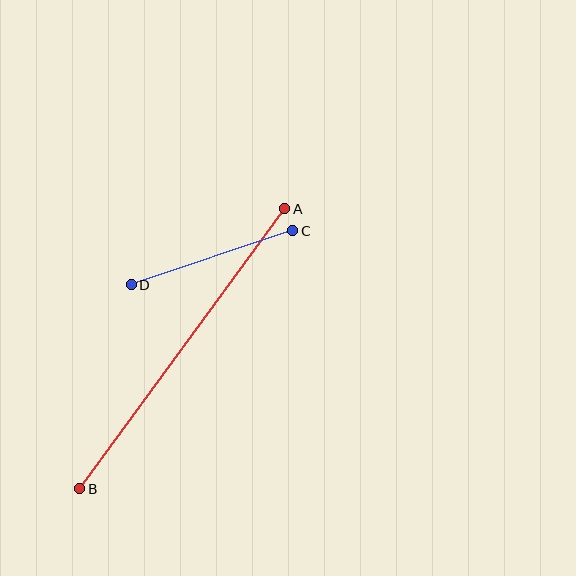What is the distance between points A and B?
The distance is approximately 347 pixels.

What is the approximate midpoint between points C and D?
The midpoint is at approximately (212, 258) pixels.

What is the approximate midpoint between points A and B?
The midpoint is at approximately (182, 349) pixels.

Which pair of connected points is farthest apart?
Points A and B are farthest apart.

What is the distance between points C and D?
The distance is approximately 170 pixels.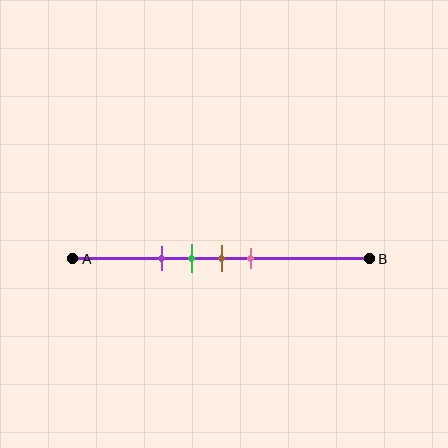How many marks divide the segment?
There are 4 marks dividing the segment.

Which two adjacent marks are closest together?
The green and brown marks are the closest adjacent pair.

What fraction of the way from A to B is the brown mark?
The brown mark is approximately 50% (0.5) of the way from A to B.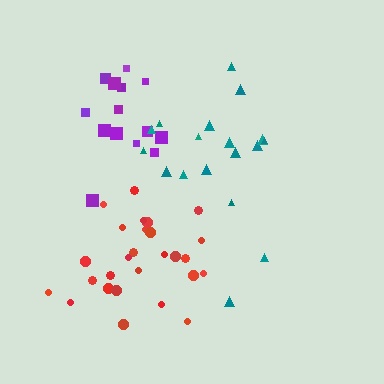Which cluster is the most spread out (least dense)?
Teal.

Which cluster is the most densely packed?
Purple.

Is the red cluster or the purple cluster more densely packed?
Purple.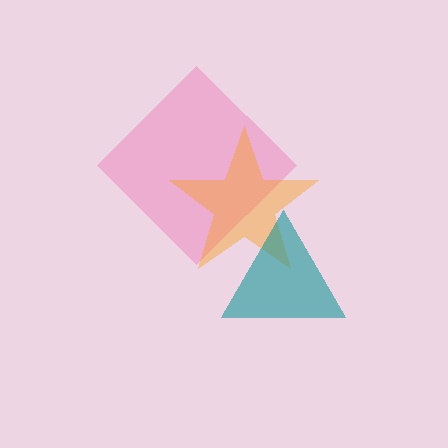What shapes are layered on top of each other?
The layered shapes are: a pink diamond, an orange star, a teal triangle.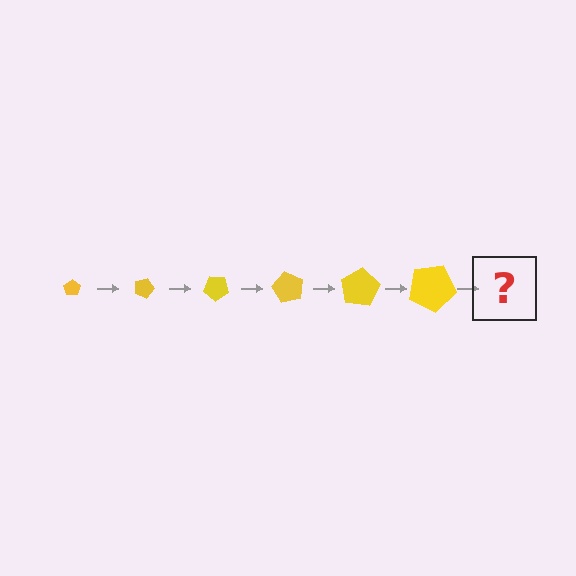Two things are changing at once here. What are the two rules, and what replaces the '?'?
The two rules are that the pentagon grows larger each step and it rotates 20 degrees each step. The '?' should be a pentagon, larger than the previous one and rotated 120 degrees from the start.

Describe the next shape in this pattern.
It should be a pentagon, larger than the previous one and rotated 120 degrees from the start.